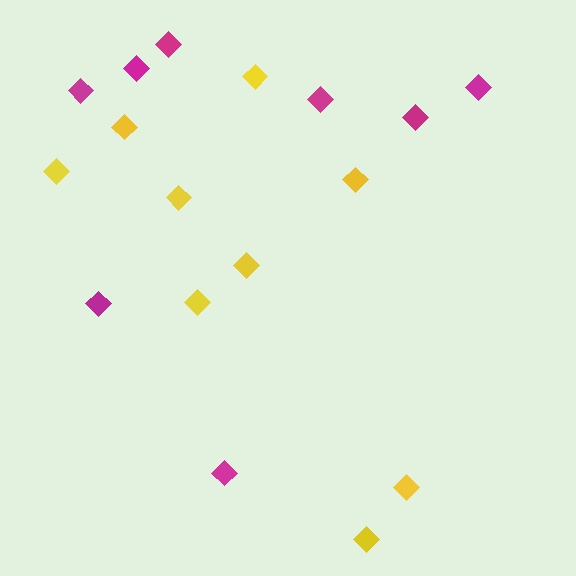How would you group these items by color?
There are 2 groups: one group of yellow diamonds (9) and one group of magenta diamonds (8).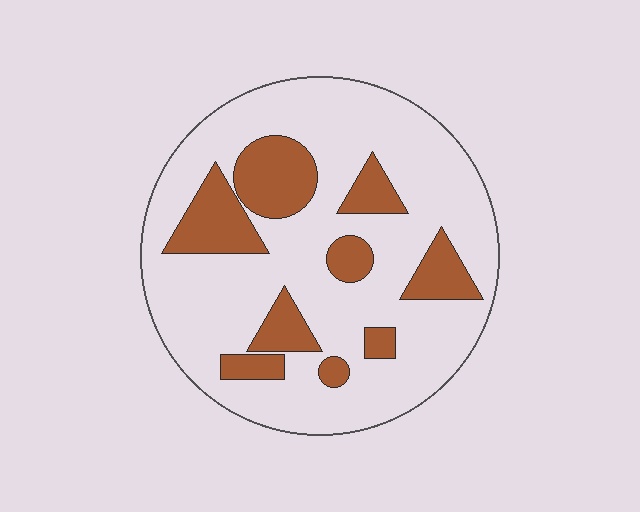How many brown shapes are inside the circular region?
9.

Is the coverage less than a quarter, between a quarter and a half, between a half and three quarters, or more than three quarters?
Less than a quarter.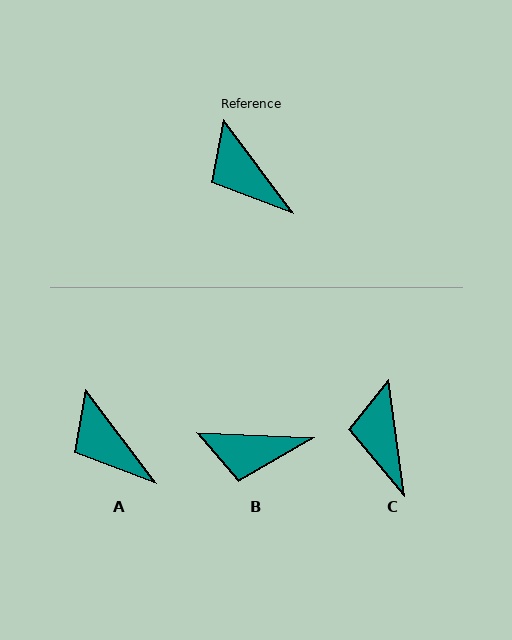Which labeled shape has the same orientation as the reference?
A.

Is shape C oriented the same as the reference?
No, it is off by about 29 degrees.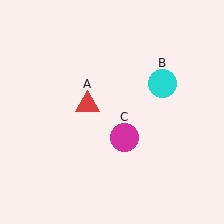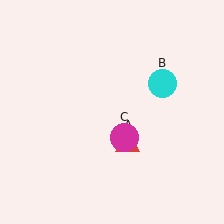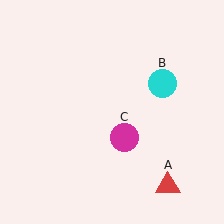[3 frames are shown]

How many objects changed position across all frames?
1 object changed position: red triangle (object A).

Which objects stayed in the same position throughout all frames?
Cyan circle (object B) and magenta circle (object C) remained stationary.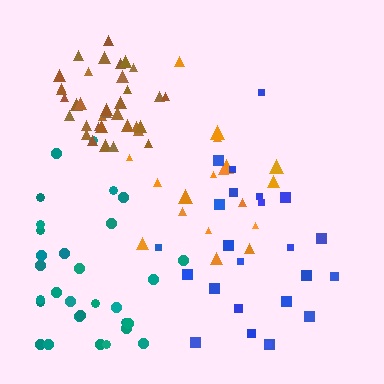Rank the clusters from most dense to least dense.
brown, teal, blue, orange.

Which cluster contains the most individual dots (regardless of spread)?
Brown (35).